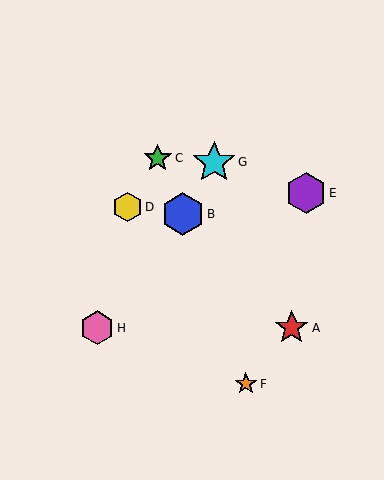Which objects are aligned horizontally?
Objects A, H are aligned horizontally.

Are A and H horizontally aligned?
Yes, both are at y≈328.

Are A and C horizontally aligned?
No, A is at y≈328 and C is at y≈158.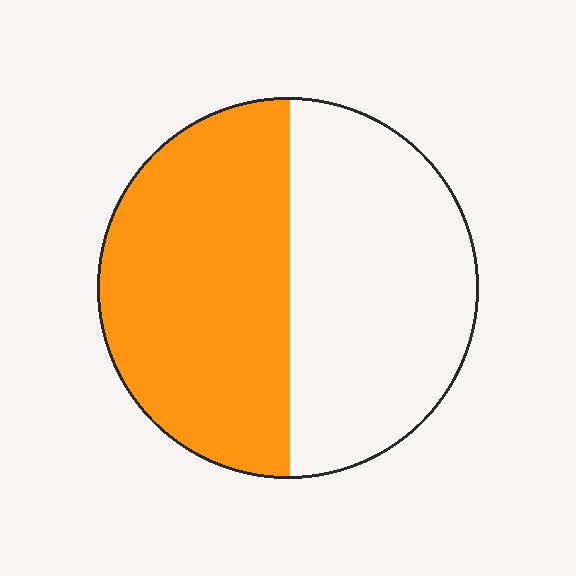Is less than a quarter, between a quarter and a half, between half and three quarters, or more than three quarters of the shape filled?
Between half and three quarters.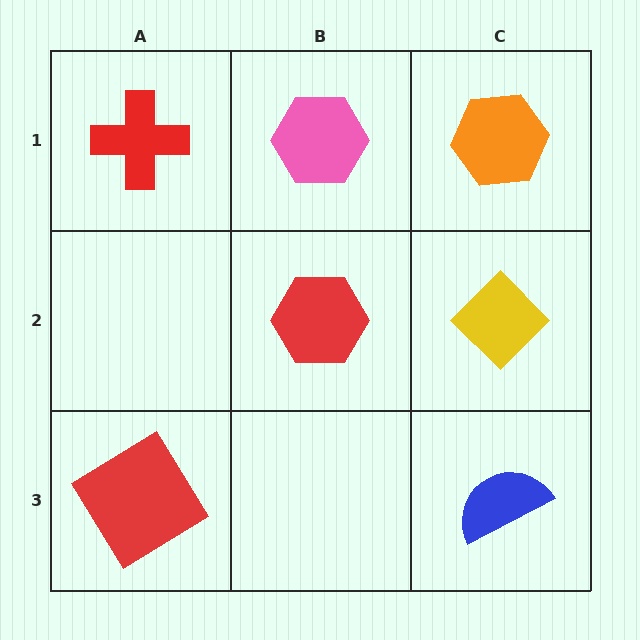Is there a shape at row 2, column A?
No, that cell is empty.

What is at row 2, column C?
A yellow diamond.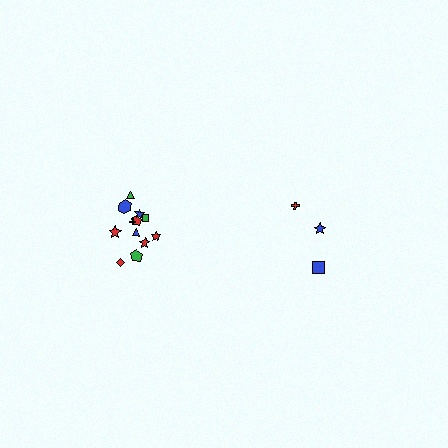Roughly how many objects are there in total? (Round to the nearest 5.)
Roughly 15 objects in total.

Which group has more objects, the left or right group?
The left group.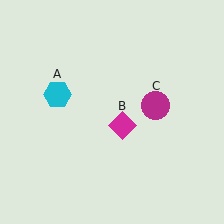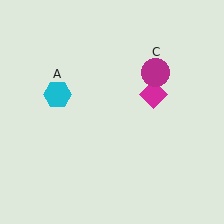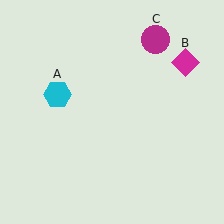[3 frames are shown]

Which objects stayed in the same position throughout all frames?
Cyan hexagon (object A) remained stationary.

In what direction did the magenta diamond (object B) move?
The magenta diamond (object B) moved up and to the right.